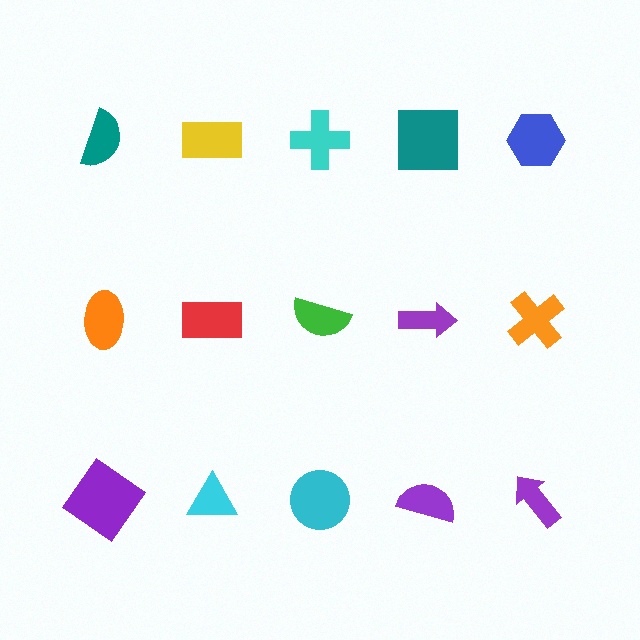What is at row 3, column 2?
A cyan triangle.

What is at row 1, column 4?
A teal square.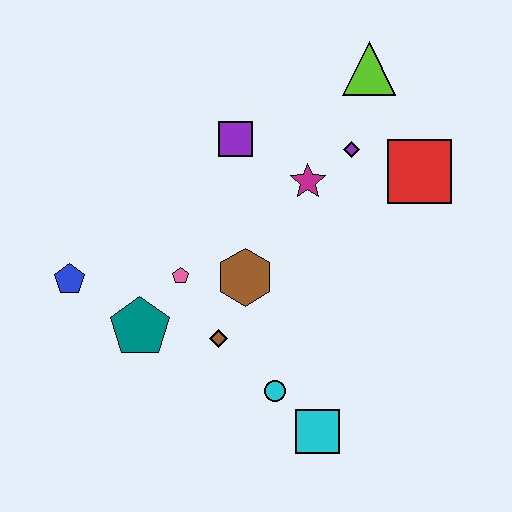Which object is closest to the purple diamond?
The magenta star is closest to the purple diamond.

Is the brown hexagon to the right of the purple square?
Yes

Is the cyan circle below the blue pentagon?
Yes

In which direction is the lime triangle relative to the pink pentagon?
The lime triangle is above the pink pentagon.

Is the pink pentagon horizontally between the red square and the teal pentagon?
Yes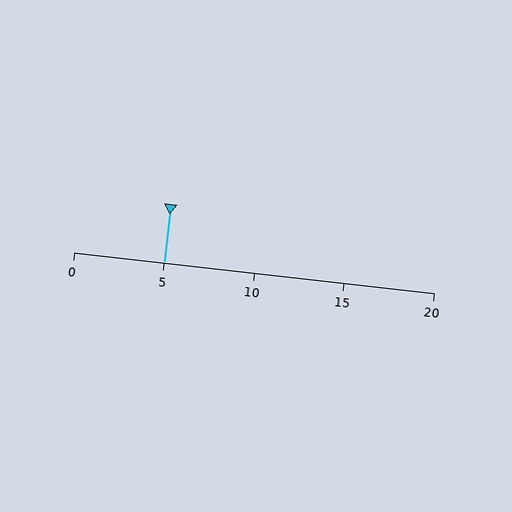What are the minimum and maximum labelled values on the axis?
The axis runs from 0 to 20.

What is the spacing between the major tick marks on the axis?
The major ticks are spaced 5 apart.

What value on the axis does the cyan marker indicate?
The marker indicates approximately 5.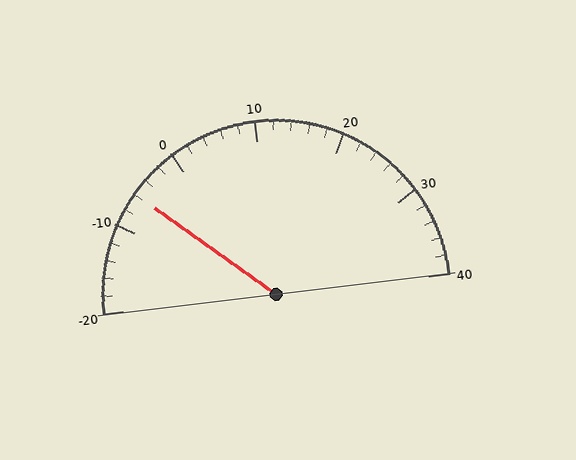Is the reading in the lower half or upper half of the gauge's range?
The reading is in the lower half of the range (-20 to 40).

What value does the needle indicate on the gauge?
The needle indicates approximately -6.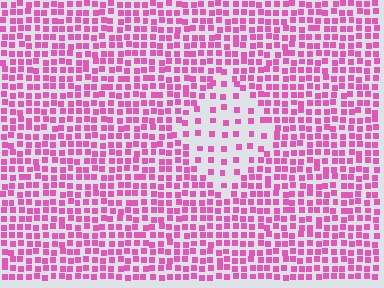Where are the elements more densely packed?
The elements are more densely packed outside the diamond boundary.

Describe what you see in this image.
The image contains small pink elements arranged at two different densities. A diamond-shaped region is visible where the elements are less densely packed than the surrounding area.